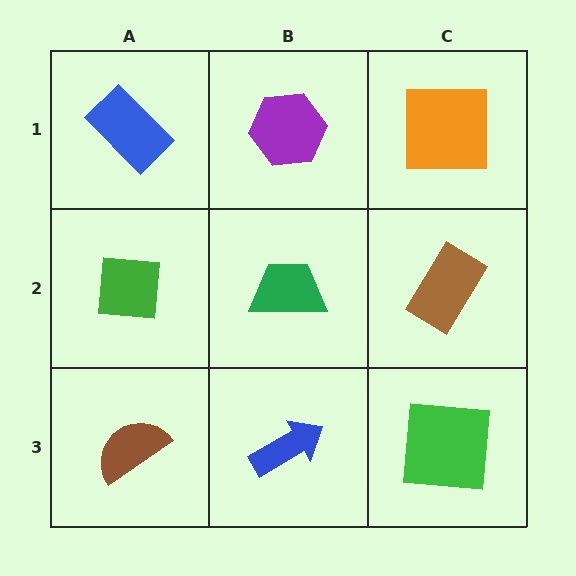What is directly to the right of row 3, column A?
A blue arrow.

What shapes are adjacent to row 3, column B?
A green trapezoid (row 2, column B), a brown semicircle (row 3, column A), a green square (row 3, column C).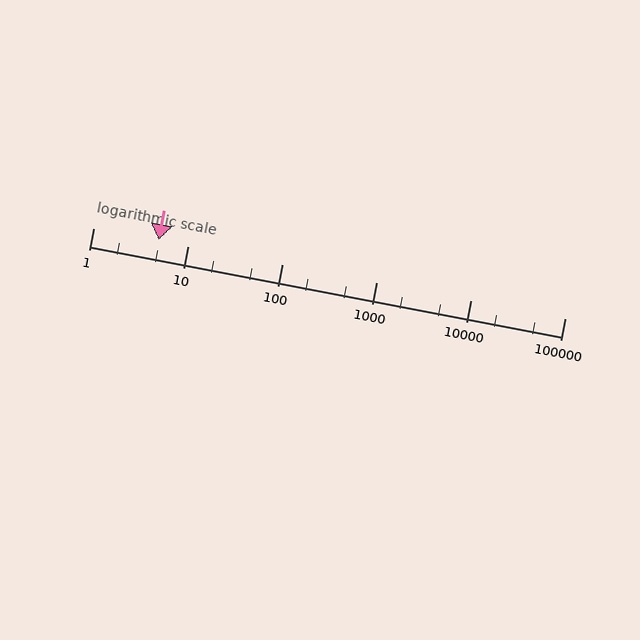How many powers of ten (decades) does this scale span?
The scale spans 5 decades, from 1 to 100000.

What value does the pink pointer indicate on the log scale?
The pointer indicates approximately 4.9.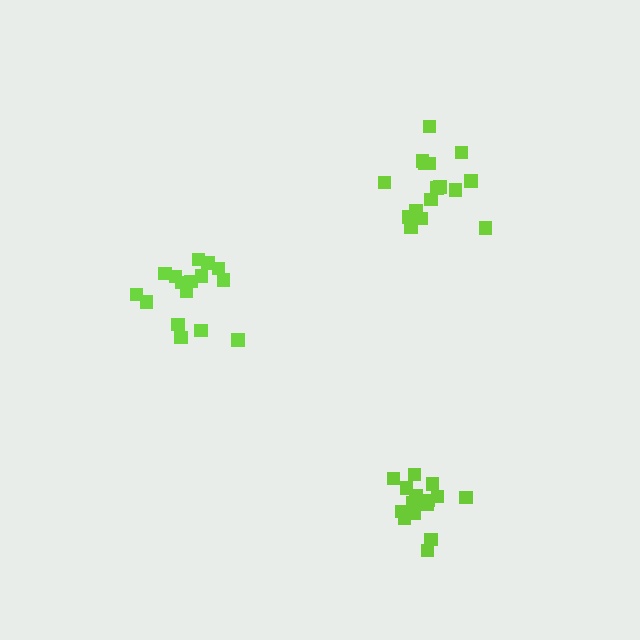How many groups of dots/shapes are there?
There are 3 groups.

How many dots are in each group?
Group 1: 16 dots, Group 2: 16 dots, Group 3: 16 dots (48 total).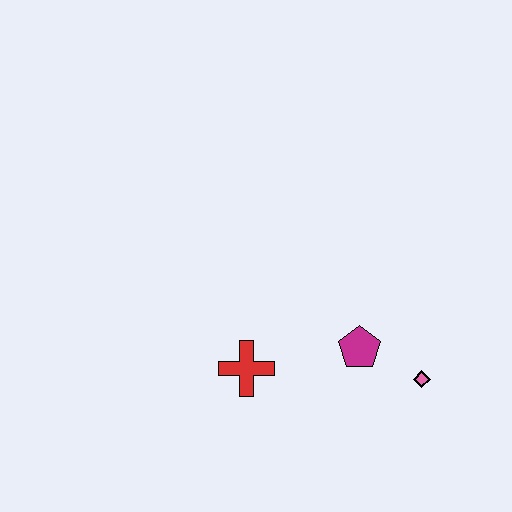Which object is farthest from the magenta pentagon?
The red cross is farthest from the magenta pentagon.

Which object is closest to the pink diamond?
The magenta pentagon is closest to the pink diamond.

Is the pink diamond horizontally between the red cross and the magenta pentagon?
No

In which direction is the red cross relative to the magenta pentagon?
The red cross is to the left of the magenta pentagon.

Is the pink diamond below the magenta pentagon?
Yes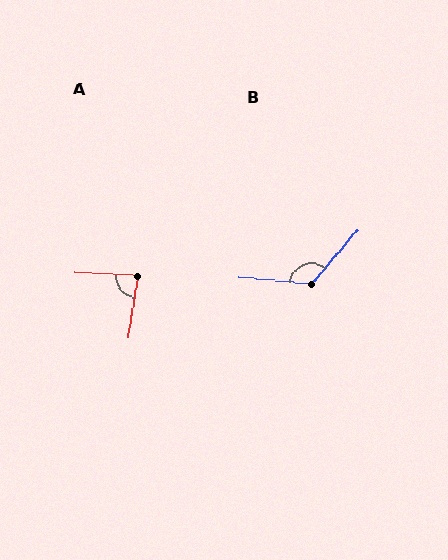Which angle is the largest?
B, at approximately 126 degrees.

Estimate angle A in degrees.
Approximately 84 degrees.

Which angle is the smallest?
A, at approximately 84 degrees.